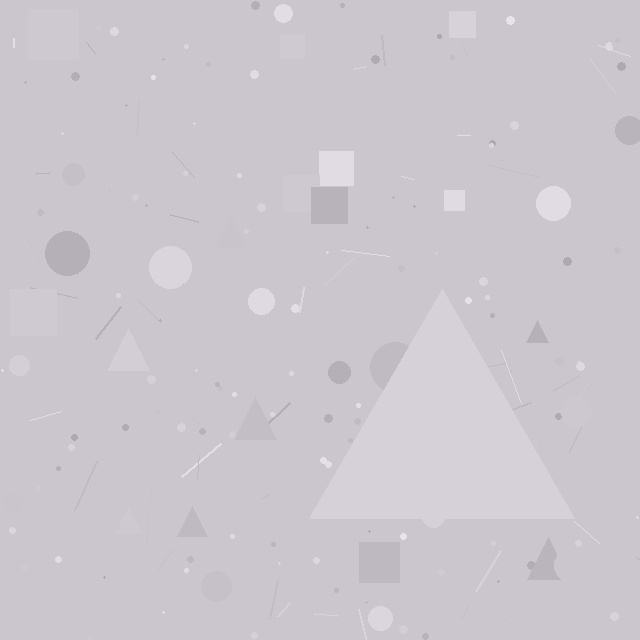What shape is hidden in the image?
A triangle is hidden in the image.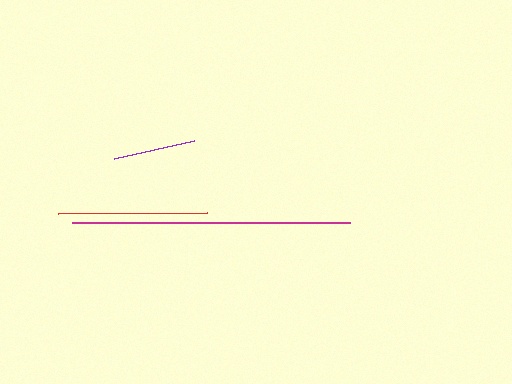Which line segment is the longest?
The magenta line is the longest at approximately 277 pixels.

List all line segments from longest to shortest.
From longest to shortest: magenta, red, purple.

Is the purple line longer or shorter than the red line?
The red line is longer than the purple line.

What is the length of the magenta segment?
The magenta segment is approximately 277 pixels long.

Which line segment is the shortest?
The purple line is the shortest at approximately 82 pixels.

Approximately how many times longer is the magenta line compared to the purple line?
The magenta line is approximately 3.4 times the length of the purple line.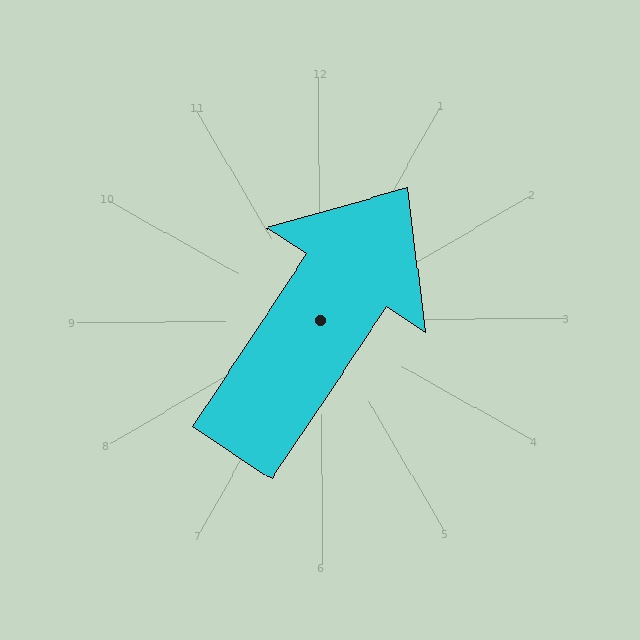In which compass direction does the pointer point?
Northeast.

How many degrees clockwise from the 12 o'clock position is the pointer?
Approximately 34 degrees.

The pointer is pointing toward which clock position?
Roughly 1 o'clock.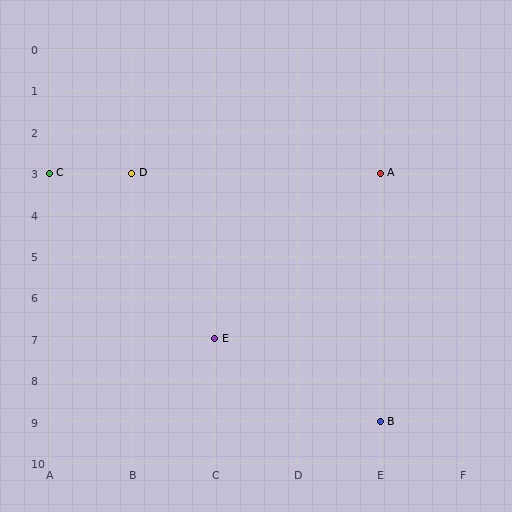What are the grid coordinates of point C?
Point C is at grid coordinates (A, 3).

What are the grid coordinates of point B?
Point B is at grid coordinates (E, 9).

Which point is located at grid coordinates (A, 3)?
Point C is at (A, 3).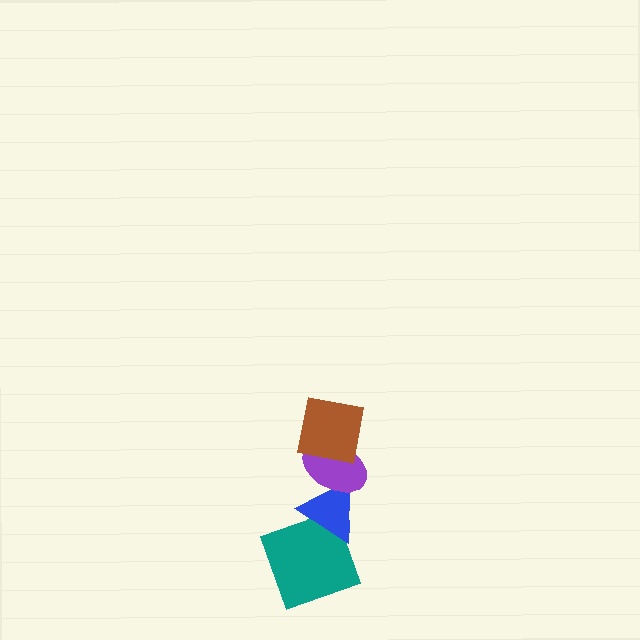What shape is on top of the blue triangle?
The purple ellipse is on top of the blue triangle.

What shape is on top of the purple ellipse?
The brown square is on top of the purple ellipse.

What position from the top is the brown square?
The brown square is 1st from the top.